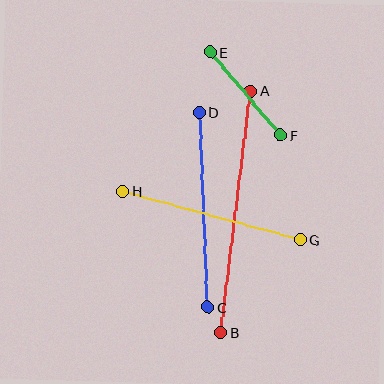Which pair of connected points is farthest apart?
Points A and B are farthest apart.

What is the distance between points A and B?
The distance is approximately 244 pixels.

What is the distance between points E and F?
The distance is approximately 109 pixels.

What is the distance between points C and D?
The distance is approximately 195 pixels.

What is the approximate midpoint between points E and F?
The midpoint is at approximately (245, 94) pixels.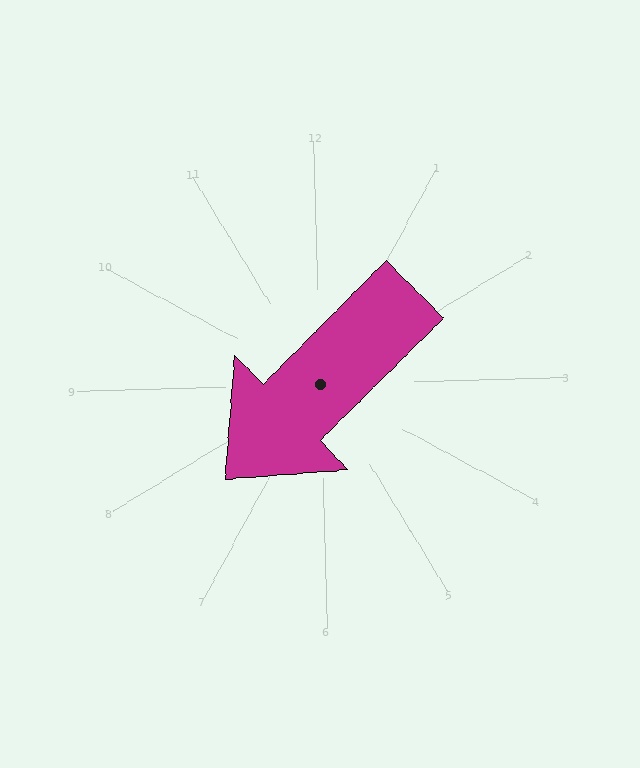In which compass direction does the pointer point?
Southwest.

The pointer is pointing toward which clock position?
Roughly 8 o'clock.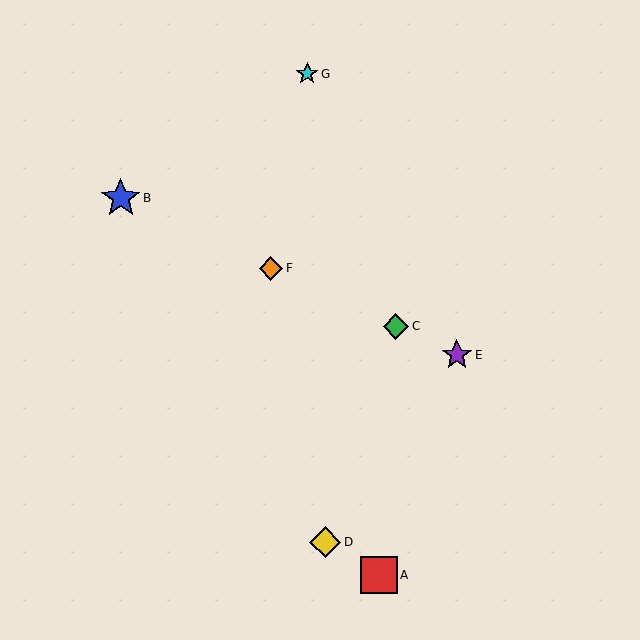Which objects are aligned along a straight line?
Objects B, C, E, F are aligned along a straight line.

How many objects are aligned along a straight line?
4 objects (B, C, E, F) are aligned along a straight line.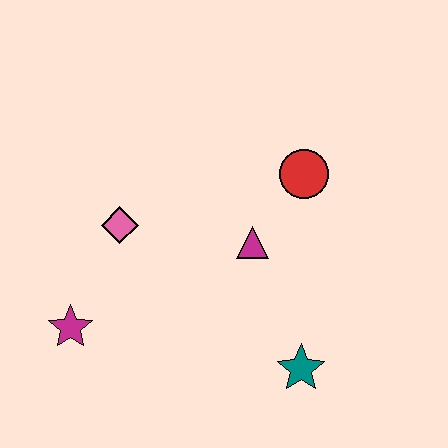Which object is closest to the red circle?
The magenta triangle is closest to the red circle.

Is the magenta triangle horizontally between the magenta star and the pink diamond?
No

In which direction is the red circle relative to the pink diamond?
The red circle is to the right of the pink diamond.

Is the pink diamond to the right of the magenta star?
Yes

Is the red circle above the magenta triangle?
Yes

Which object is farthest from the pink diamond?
The teal star is farthest from the pink diamond.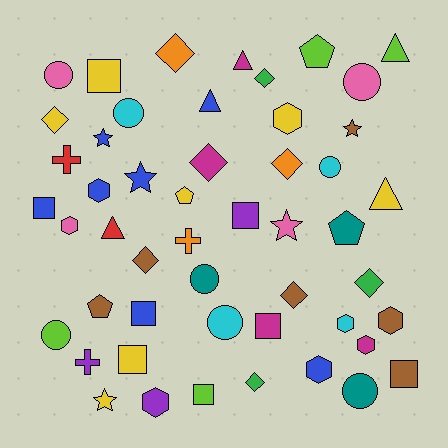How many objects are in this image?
There are 50 objects.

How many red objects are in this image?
There are 2 red objects.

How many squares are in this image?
There are 8 squares.